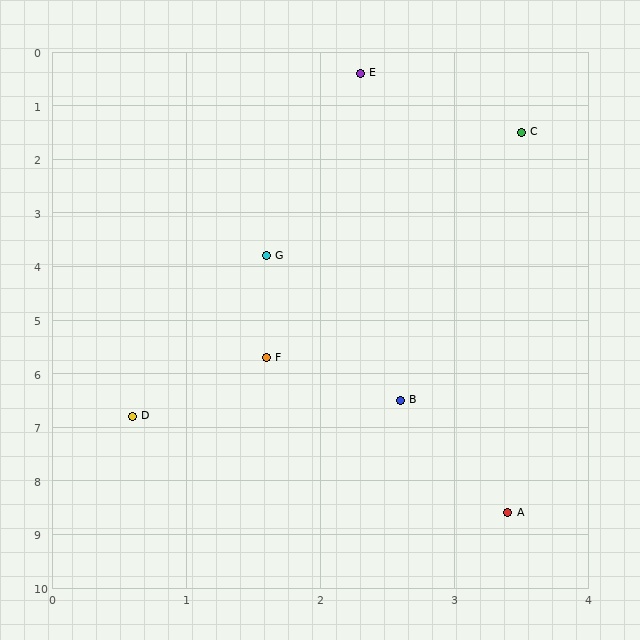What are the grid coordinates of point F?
Point F is at approximately (1.6, 5.7).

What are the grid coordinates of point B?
Point B is at approximately (2.6, 6.5).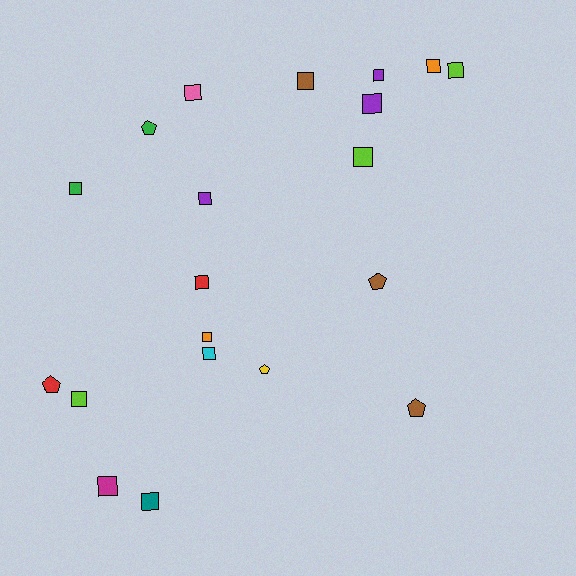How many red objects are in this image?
There are 2 red objects.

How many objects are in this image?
There are 20 objects.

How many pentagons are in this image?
There are 5 pentagons.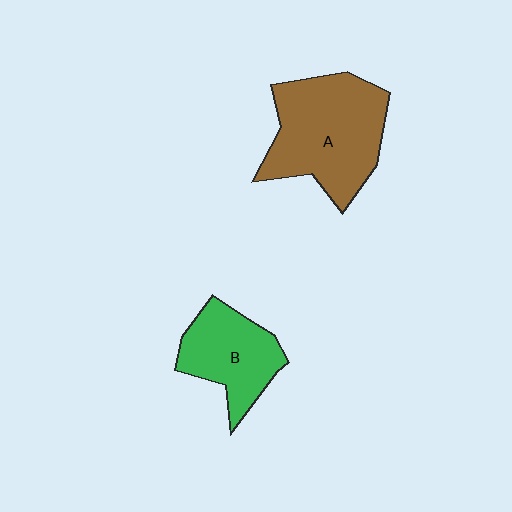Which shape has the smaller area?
Shape B (green).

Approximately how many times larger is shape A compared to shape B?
Approximately 1.6 times.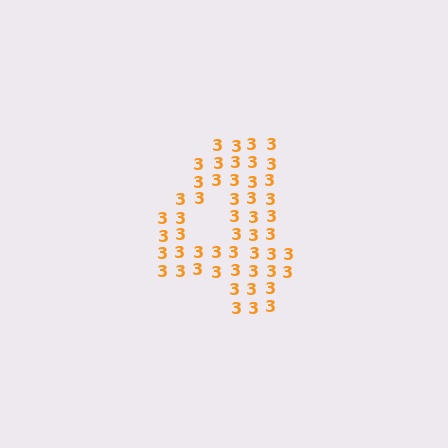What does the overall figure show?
The overall figure shows the digit 4.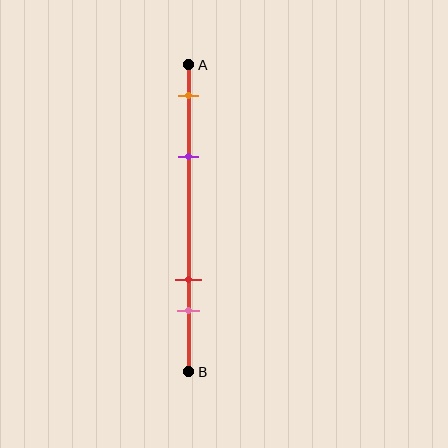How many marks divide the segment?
There are 4 marks dividing the segment.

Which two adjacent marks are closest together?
The red and pink marks are the closest adjacent pair.